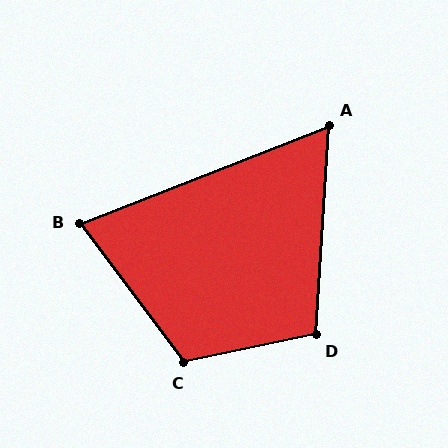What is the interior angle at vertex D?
Approximately 105 degrees (obtuse).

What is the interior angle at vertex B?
Approximately 75 degrees (acute).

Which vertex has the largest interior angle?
C, at approximately 115 degrees.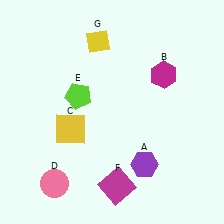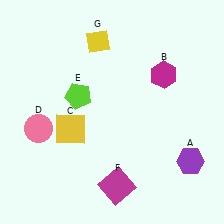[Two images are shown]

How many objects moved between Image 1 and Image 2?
2 objects moved between the two images.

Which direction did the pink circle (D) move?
The pink circle (D) moved up.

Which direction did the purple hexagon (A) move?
The purple hexagon (A) moved right.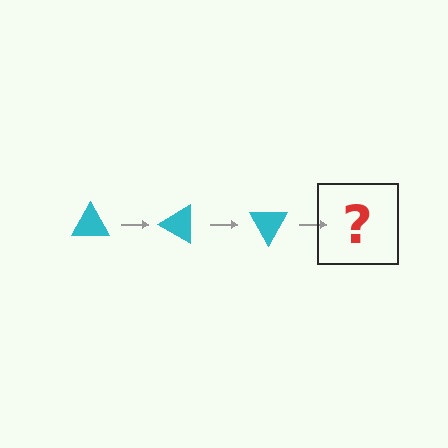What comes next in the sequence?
The next element should be a cyan triangle rotated 90 degrees.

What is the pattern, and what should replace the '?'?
The pattern is that the triangle rotates 30 degrees each step. The '?' should be a cyan triangle rotated 90 degrees.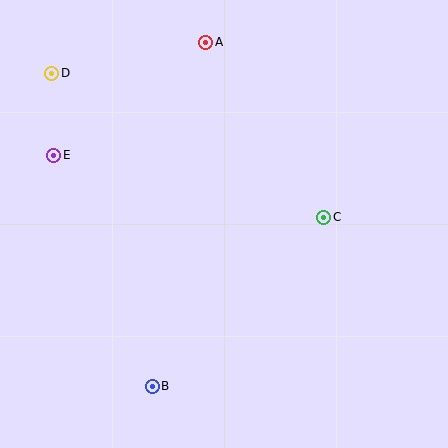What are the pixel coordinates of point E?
Point E is at (54, 155).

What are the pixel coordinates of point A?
Point A is at (206, 42).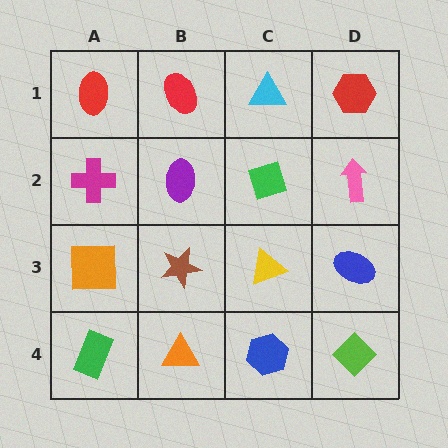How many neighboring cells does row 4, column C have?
3.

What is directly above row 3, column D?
A pink arrow.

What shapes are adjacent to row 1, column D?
A pink arrow (row 2, column D), a cyan triangle (row 1, column C).